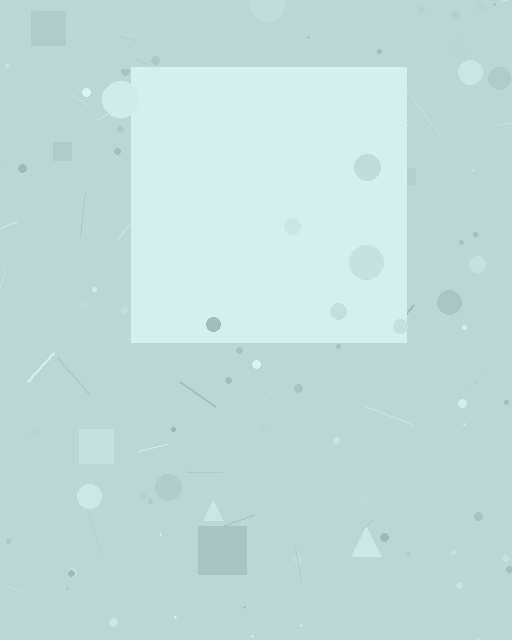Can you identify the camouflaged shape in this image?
The camouflaged shape is a square.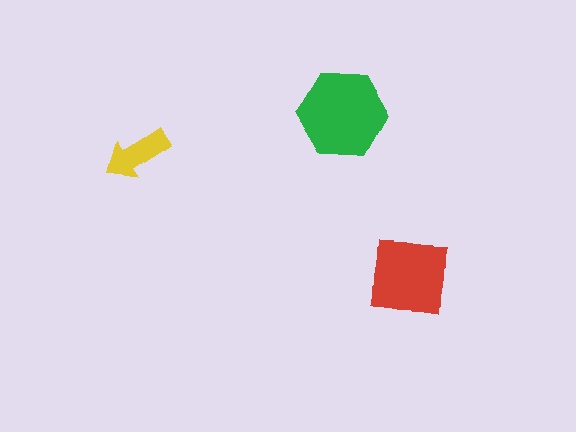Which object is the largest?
The green hexagon.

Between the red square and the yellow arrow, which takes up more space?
The red square.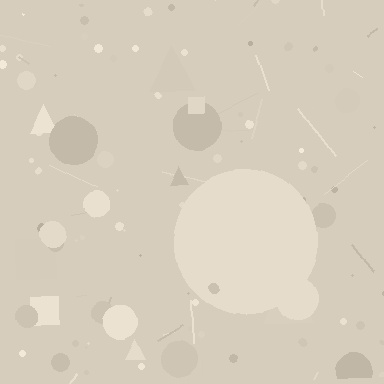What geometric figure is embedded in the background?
A circle is embedded in the background.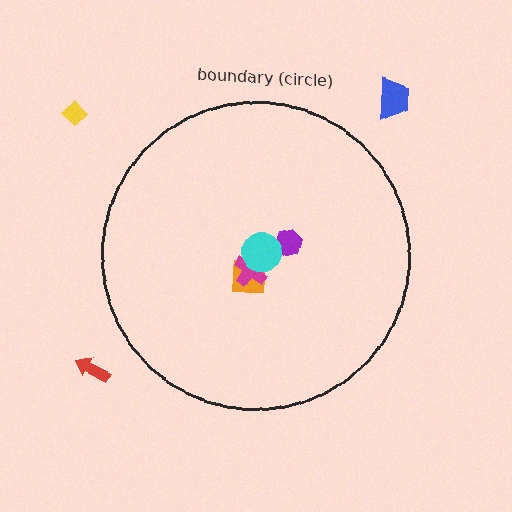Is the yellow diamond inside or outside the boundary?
Outside.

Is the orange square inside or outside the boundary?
Inside.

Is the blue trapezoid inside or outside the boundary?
Outside.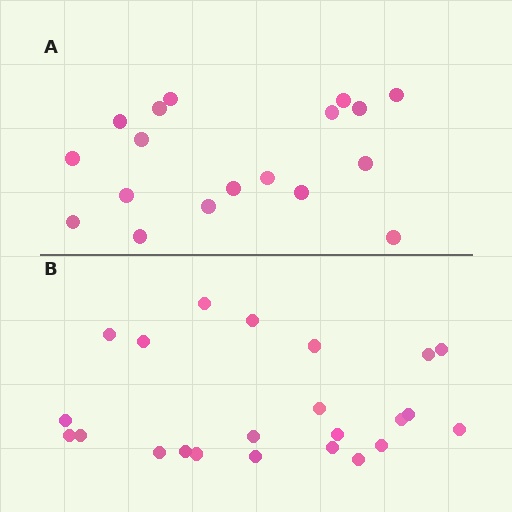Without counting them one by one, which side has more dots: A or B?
Region B (the bottom region) has more dots.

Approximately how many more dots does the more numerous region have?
Region B has about 5 more dots than region A.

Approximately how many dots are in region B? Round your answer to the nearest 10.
About 20 dots. (The exact count is 23, which rounds to 20.)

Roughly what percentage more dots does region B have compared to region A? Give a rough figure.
About 30% more.